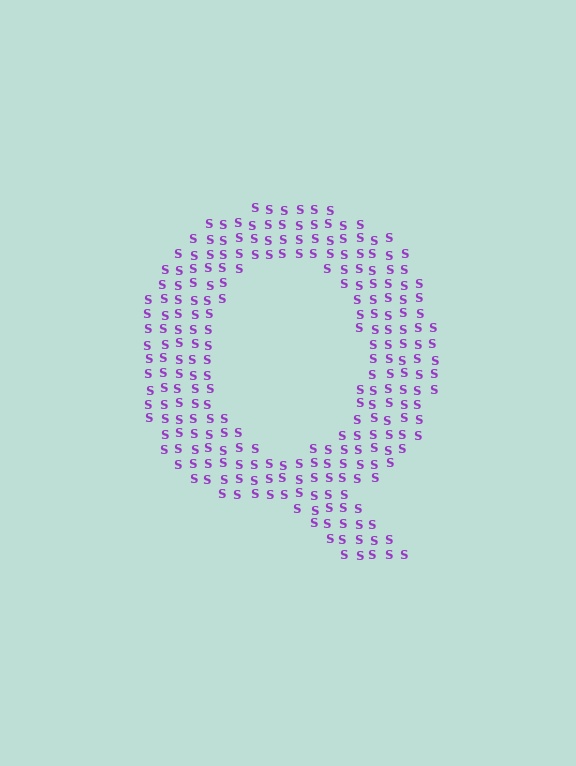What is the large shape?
The large shape is the letter Q.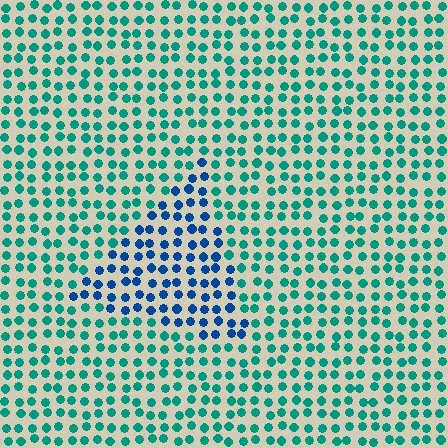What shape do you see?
I see a triangle.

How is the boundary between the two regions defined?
The boundary is defined purely by a slight shift in hue (about 43 degrees). Spacing, size, and orientation are identical on both sides.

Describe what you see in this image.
The image is filled with small teal elements in a uniform arrangement. A triangle-shaped region is visible where the elements are tinted to a slightly different hue, forming a subtle color boundary.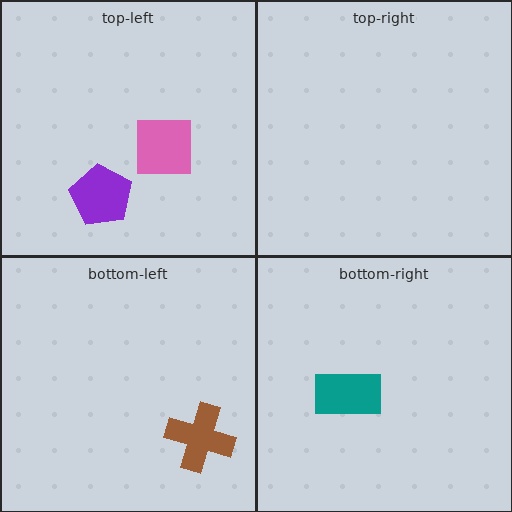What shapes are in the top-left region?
The pink square, the purple pentagon.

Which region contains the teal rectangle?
The bottom-right region.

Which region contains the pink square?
The top-left region.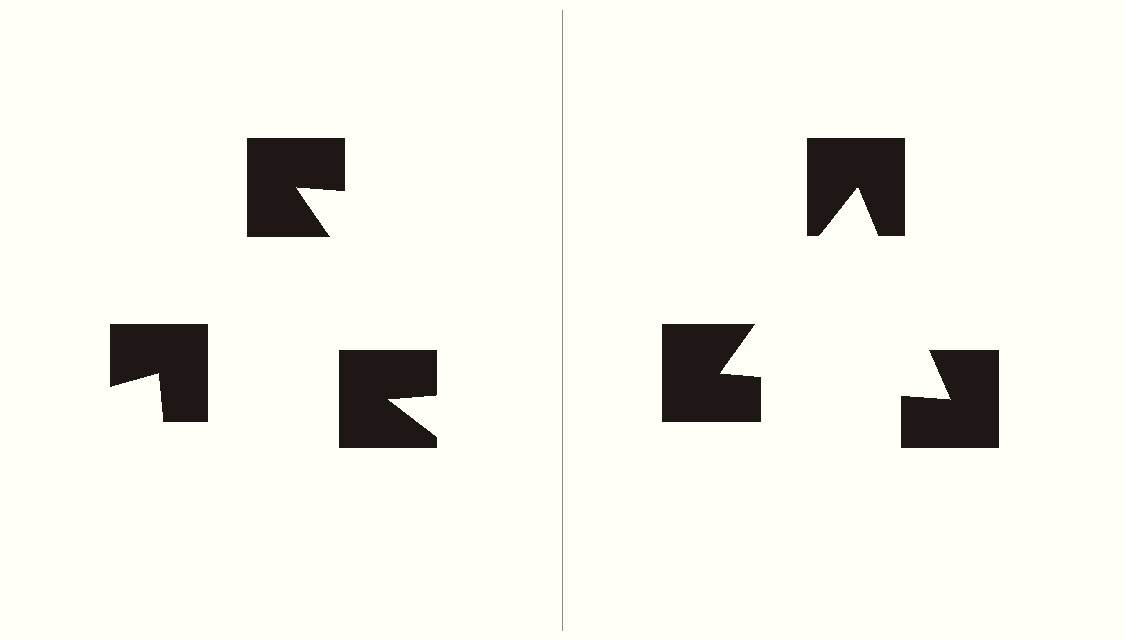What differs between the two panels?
The notched squares are positioned identically on both sides; only the wedge orientations differ. On the right they align to a triangle; on the left they are misaligned.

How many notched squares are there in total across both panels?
6 — 3 on each side.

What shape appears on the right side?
An illusory triangle.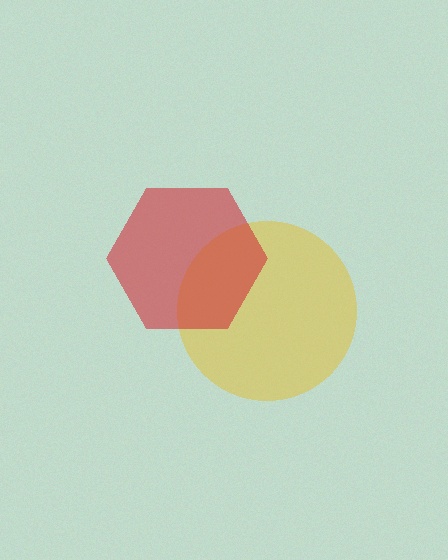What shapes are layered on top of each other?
The layered shapes are: a yellow circle, a red hexagon.